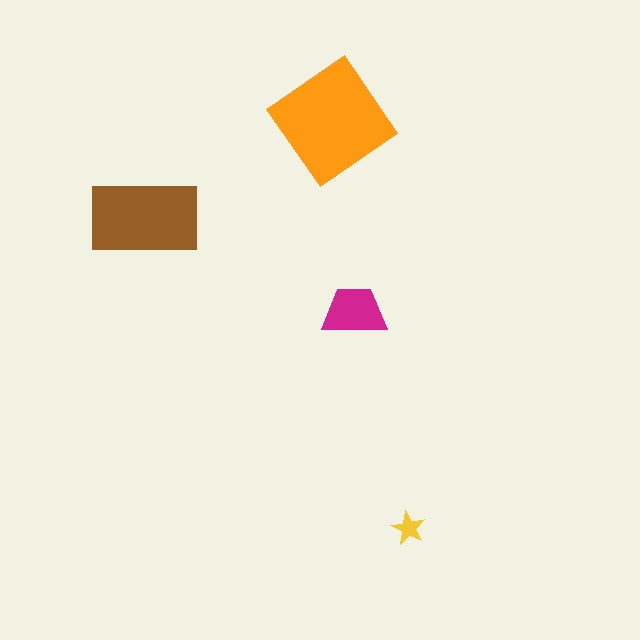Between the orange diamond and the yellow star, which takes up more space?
The orange diamond.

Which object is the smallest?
The yellow star.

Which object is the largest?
The orange diamond.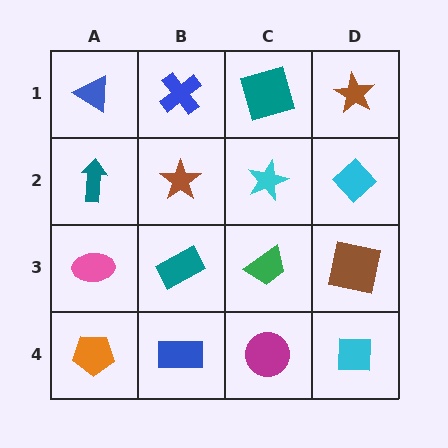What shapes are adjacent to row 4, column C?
A green trapezoid (row 3, column C), a blue rectangle (row 4, column B), a cyan square (row 4, column D).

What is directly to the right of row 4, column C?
A cyan square.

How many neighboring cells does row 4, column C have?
3.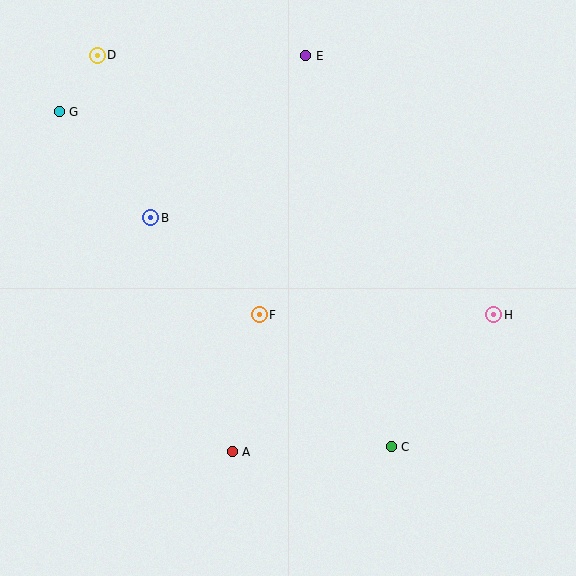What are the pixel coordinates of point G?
Point G is at (59, 112).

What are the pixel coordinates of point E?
Point E is at (306, 56).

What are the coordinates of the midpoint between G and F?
The midpoint between G and F is at (159, 213).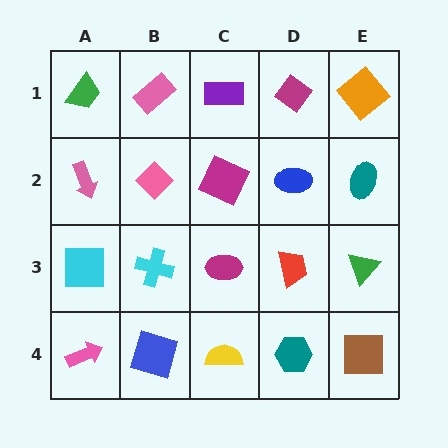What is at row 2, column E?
A teal ellipse.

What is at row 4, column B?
A blue square.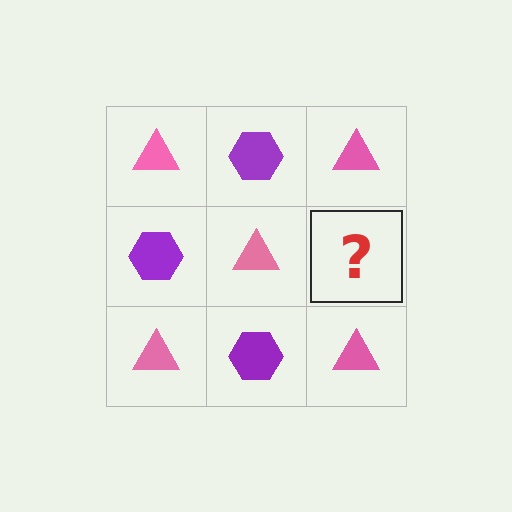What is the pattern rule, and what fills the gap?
The rule is that it alternates pink triangle and purple hexagon in a checkerboard pattern. The gap should be filled with a purple hexagon.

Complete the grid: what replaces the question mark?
The question mark should be replaced with a purple hexagon.